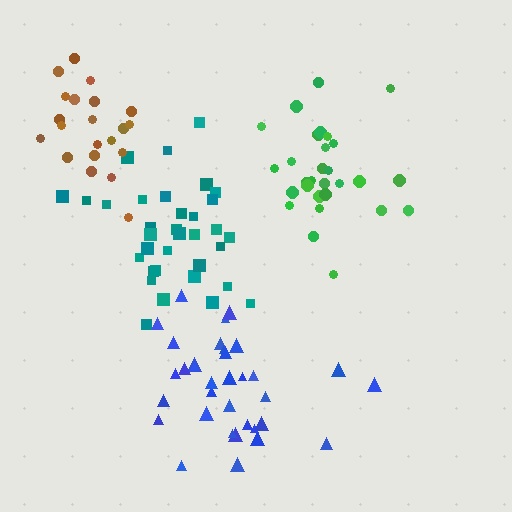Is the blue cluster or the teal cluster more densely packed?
Teal.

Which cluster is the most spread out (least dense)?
Blue.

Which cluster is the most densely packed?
Teal.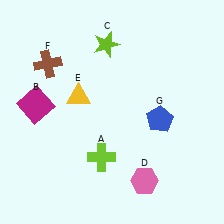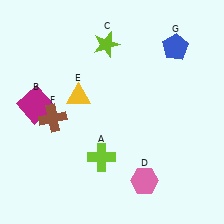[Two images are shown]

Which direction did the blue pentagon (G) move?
The blue pentagon (G) moved up.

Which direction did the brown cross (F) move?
The brown cross (F) moved down.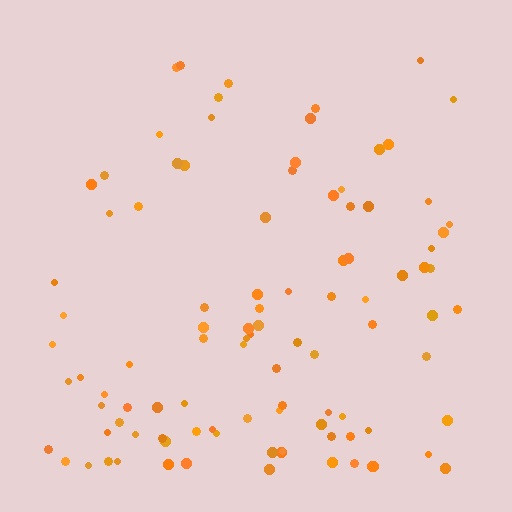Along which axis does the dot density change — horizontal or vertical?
Vertical.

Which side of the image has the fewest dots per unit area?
The top.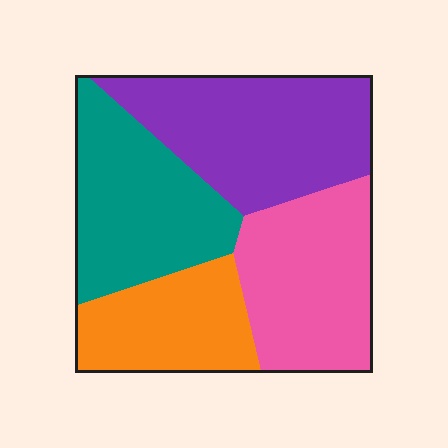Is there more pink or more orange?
Pink.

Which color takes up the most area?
Purple, at roughly 30%.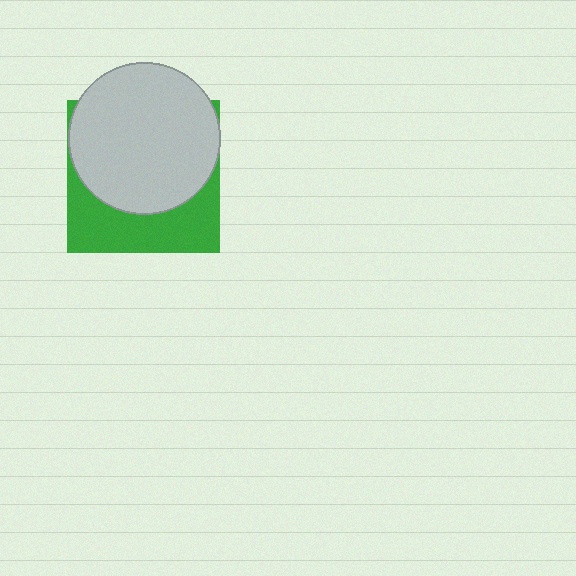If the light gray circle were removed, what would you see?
You would see the complete green square.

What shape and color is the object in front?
The object in front is a light gray circle.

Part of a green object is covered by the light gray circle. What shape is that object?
It is a square.